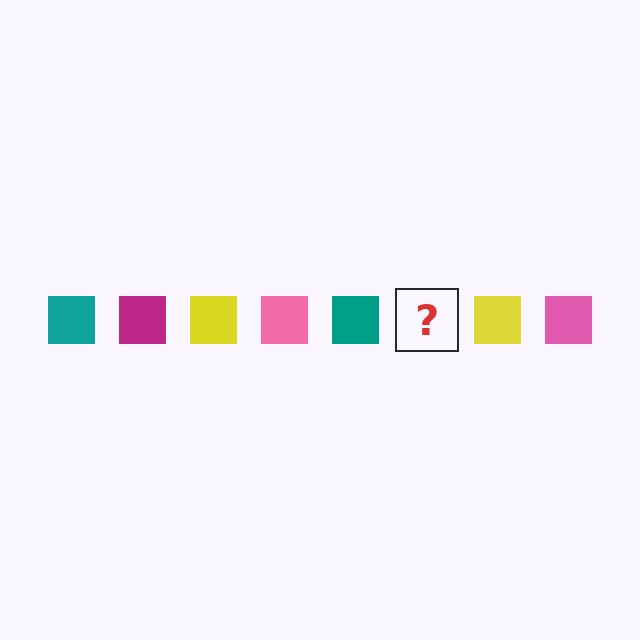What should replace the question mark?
The question mark should be replaced with a magenta square.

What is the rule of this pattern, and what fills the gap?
The rule is that the pattern cycles through teal, magenta, yellow, pink squares. The gap should be filled with a magenta square.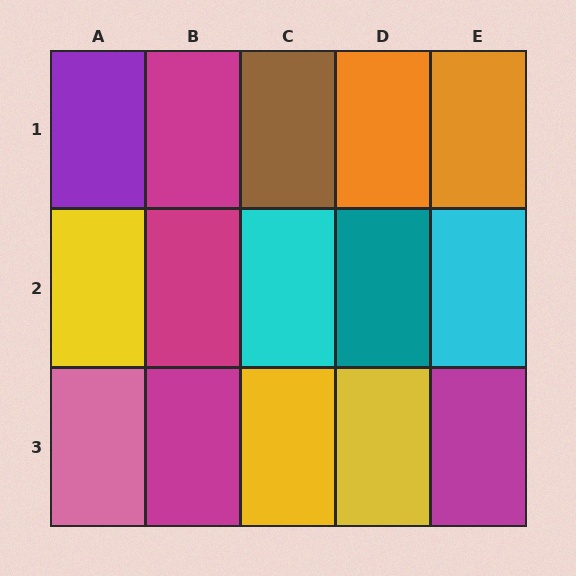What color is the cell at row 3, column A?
Pink.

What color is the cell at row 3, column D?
Yellow.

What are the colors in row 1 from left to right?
Purple, magenta, brown, orange, orange.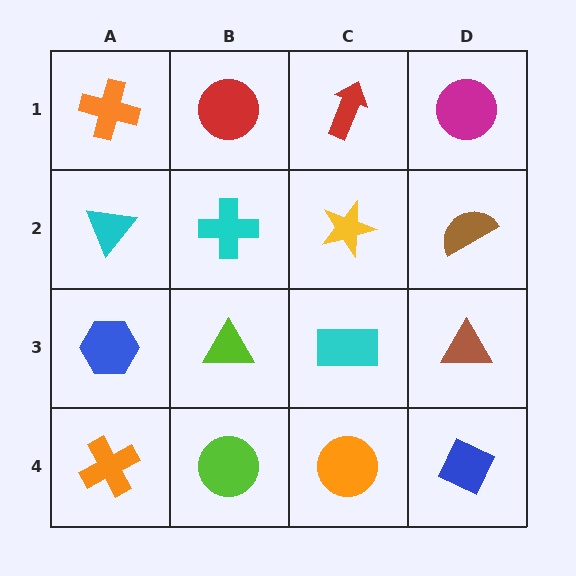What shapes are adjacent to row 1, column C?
A yellow star (row 2, column C), a red circle (row 1, column B), a magenta circle (row 1, column D).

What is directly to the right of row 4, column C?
A blue diamond.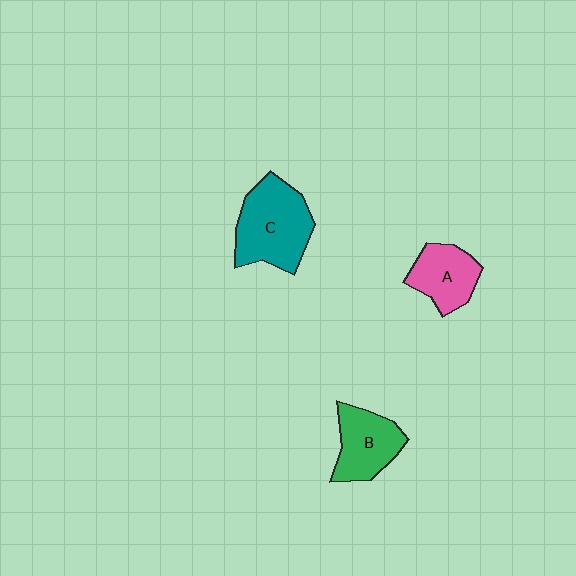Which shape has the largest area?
Shape C (teal).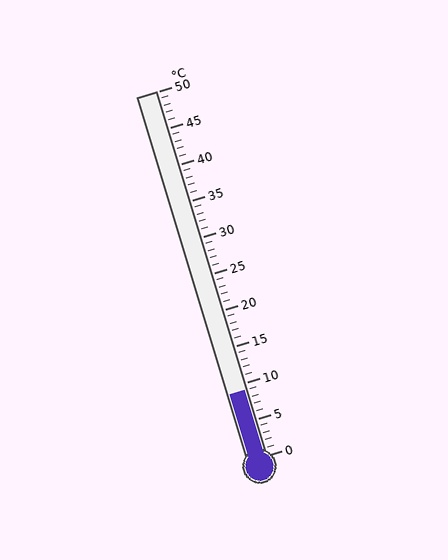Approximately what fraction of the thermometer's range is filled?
The thermometer is filled to approximately 20% of its range.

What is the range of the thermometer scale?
The thermometer scale ranges from 0°C to 50°C.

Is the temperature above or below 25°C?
The temperature is below 25°C.